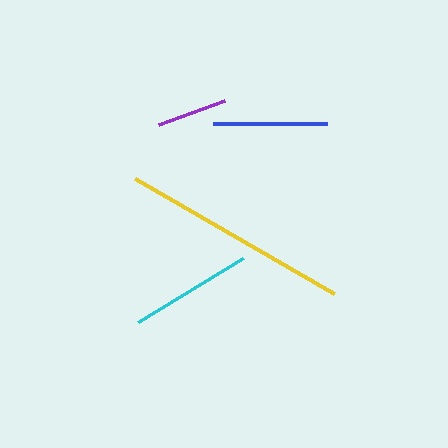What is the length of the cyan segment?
The cyan segment is approximately 122 pixels long.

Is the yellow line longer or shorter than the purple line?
The yellow line is longer than the purple line.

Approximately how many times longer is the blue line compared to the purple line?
The blue line is approximately 1.6 times the length of the purple line.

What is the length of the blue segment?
The blue segment is approximately 114 pixels long.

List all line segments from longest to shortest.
From longest to shortest: yellow, cyan, blue, purple.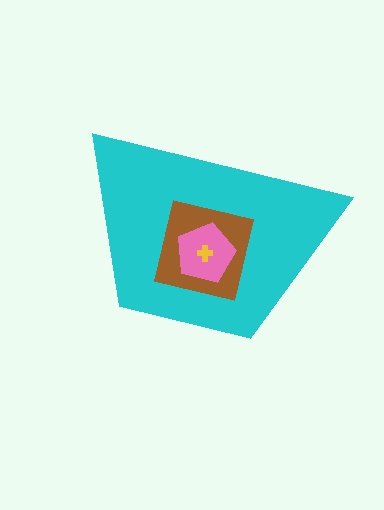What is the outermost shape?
The cyan trapezoid.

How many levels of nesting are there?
4.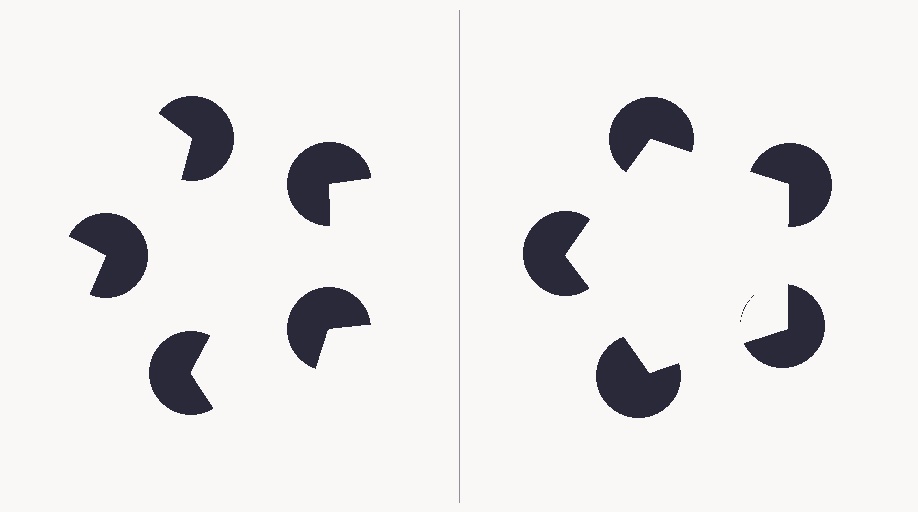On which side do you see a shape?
An illusory pentagon appears on the right side. On the left side the wedge cuts are rotated, so no coherent shape forms.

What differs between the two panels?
The pac-man discs are positioned identically on both sides; only the wedge orientations differ. On the right they align to a pentagon; on the left they are misaligned.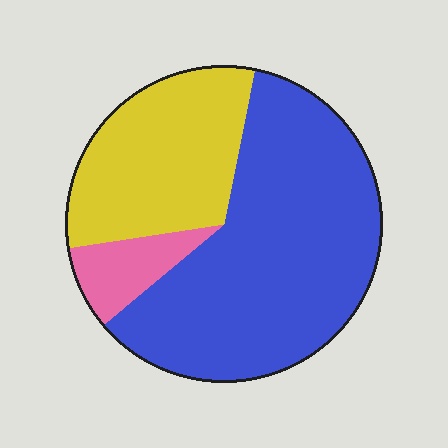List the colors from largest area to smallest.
From largest to smallest: blue, yellow, pink.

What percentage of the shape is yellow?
Yellow takes up about one third (1/3) of the shape.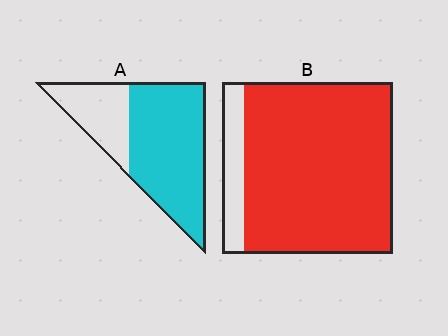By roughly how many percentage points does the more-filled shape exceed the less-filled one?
By roughly 15 percentage points (B over A).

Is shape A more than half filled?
Yes.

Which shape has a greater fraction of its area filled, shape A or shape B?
Shape B.